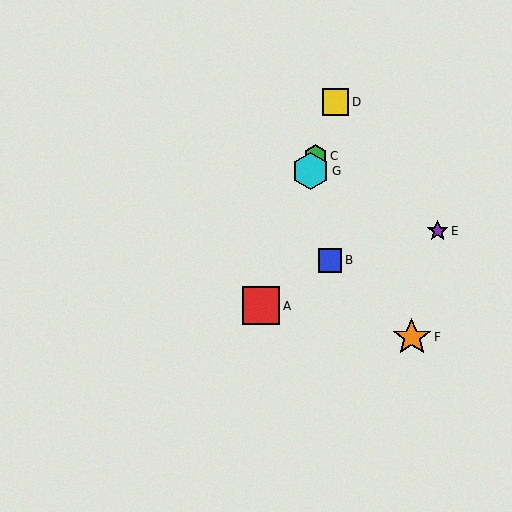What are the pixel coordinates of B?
Object B is at (330, 260).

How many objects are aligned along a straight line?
4 objects (A, C, D, G) are aligned along a straight line.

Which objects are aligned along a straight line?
Objects A, C, D, G are aligned along a straight line.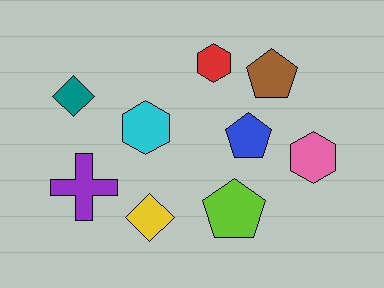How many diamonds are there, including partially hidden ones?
There are 2 diamonds.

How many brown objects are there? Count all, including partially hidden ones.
There is 1 brown object.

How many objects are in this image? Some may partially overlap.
There are 9 objects.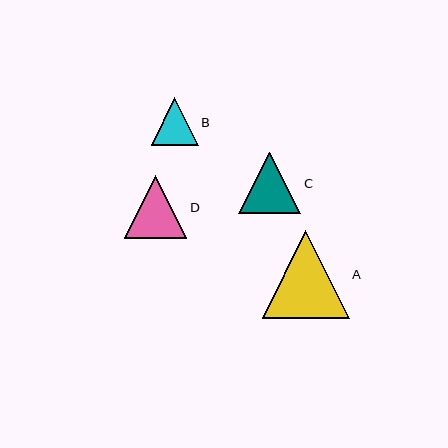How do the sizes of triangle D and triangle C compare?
Triangle D and triangle C are approximately the same size.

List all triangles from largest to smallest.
From largest to smallest: A, D, C, B.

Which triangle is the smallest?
Triangle B is the smallest with a size of approximately 47 pixels.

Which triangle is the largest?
Triangle A is the largest with a size of approximately 87 pixels.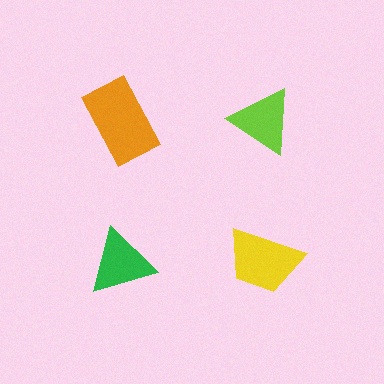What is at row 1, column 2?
A lime triangle.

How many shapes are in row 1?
2 shapes.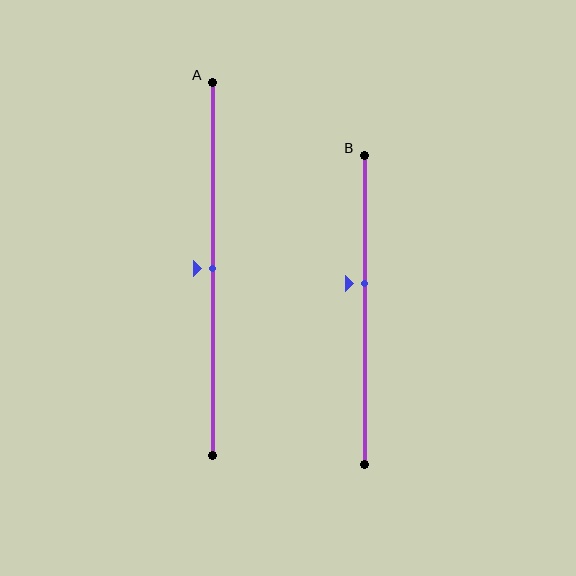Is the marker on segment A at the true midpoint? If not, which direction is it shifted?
Yes, the marker on segment A is at the true midpoint.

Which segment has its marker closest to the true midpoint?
Segment A has its marker closest to the true midpoint.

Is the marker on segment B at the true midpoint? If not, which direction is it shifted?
No, the marker on segment B is shifted upward by about 9% of the segment length.